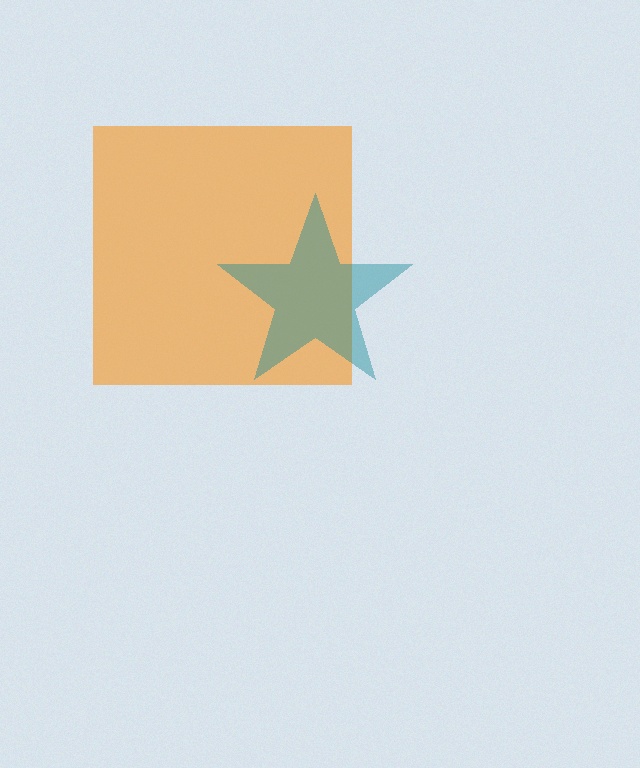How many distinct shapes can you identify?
There are 2 distinct shapes: an orange square, a teal star.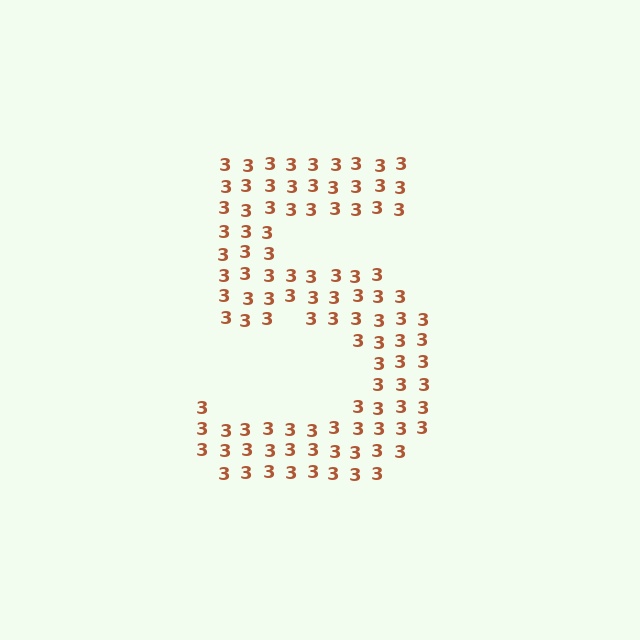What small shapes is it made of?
It is made of small digit 3's.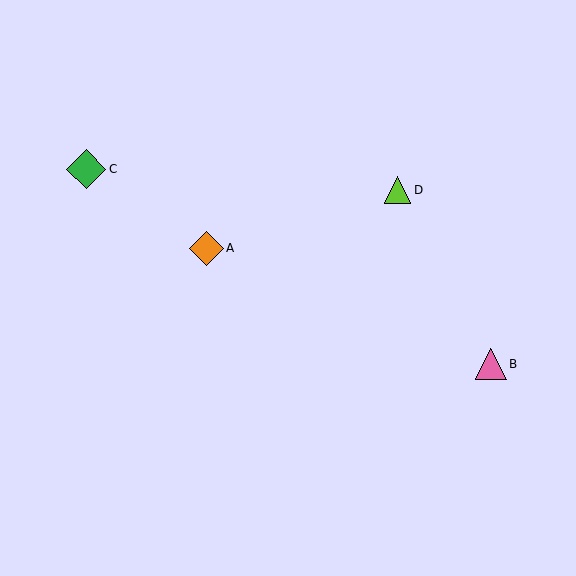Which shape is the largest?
The green diamond (labeled C) is the largest.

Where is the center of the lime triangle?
The center of the lime triangle is at (397, 190).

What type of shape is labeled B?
Shape B is a pink triangle.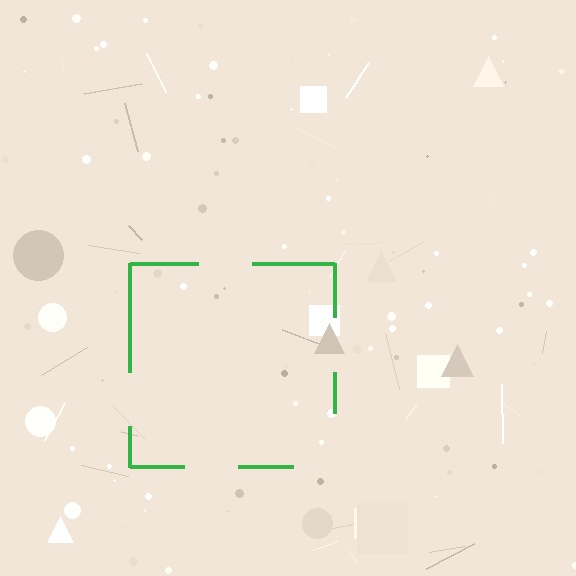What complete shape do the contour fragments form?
The contour fragments form a square.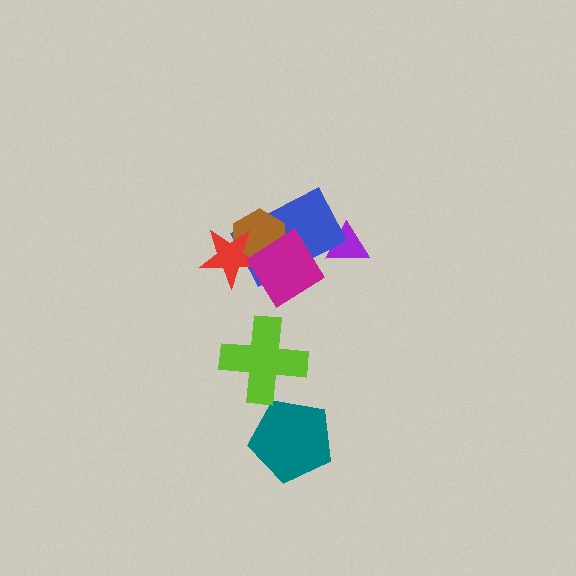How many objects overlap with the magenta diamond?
3 objects overlap with the magenta diamond.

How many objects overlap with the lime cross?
0 objects overlap with the lime cross.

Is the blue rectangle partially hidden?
Yes, it is partially covered by another shape.